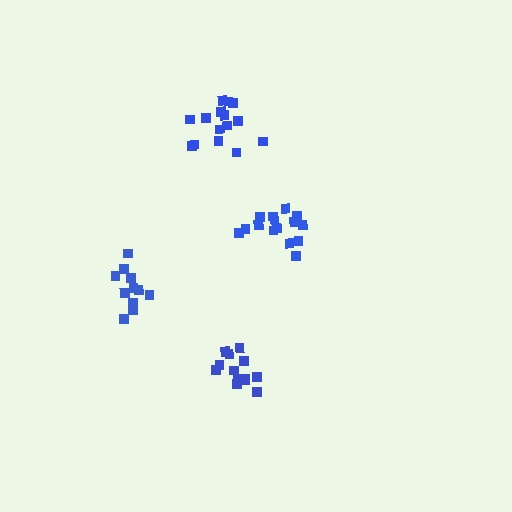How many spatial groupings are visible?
There are 4 spatial groupings.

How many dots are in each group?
Group 1: 11 dots, Group 2: 15 dots, Group 3: 13 dots, Group 4: 15 dots (54 total).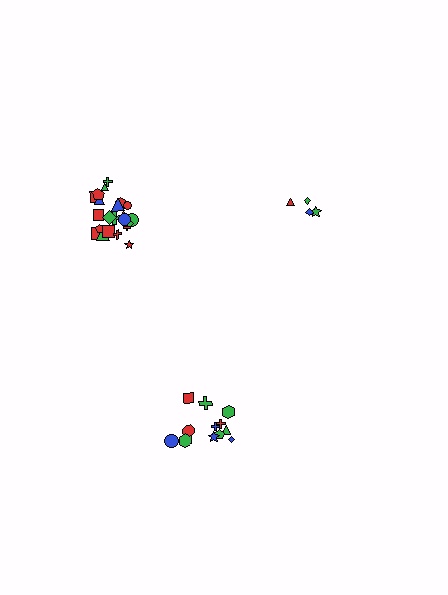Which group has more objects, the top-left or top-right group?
The top-left group.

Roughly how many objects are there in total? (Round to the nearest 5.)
Roughly 40 objects in total.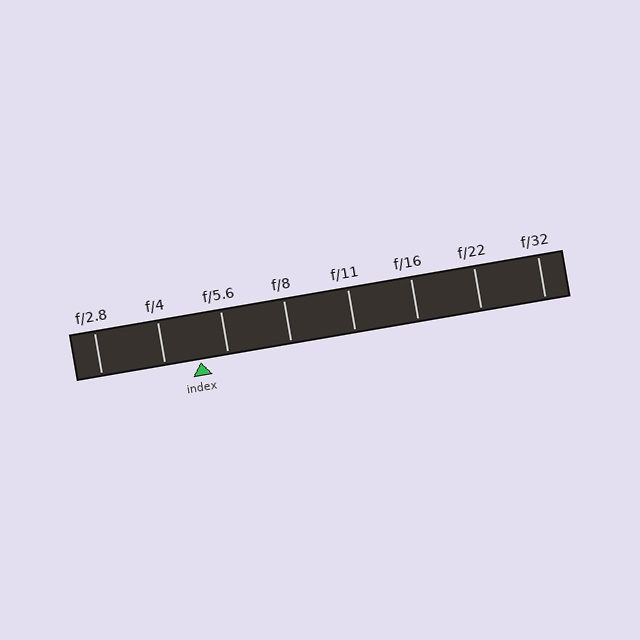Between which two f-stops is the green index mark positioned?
The index mark is between f/4 and f/5.6.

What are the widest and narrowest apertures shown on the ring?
The widest aperture shown is f/2.8 and the narrowest is f/32.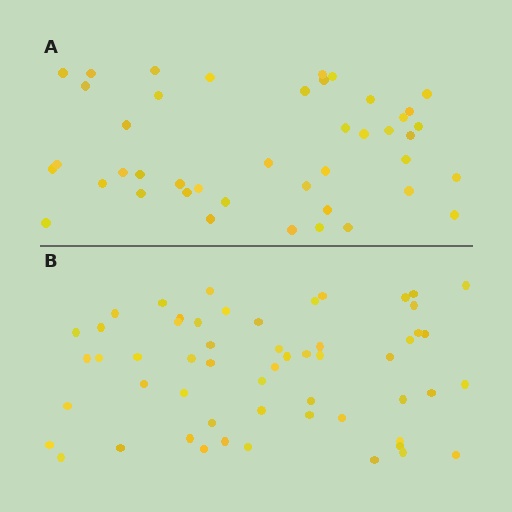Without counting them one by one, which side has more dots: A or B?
Region B (the bottom region) has more dots.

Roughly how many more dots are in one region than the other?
Region B has approximately 15 more dots than region A.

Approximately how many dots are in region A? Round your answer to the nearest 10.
About 40 dots. (The exact count is 43, which rounds to 40.)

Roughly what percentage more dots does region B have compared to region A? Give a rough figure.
About 30% more.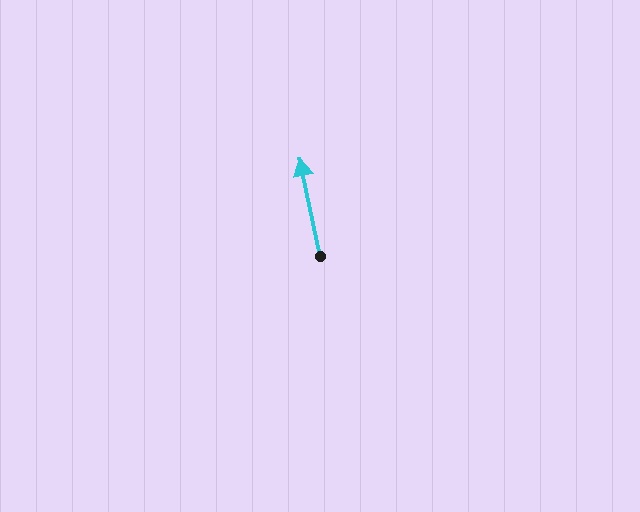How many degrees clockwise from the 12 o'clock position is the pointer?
Approximately 348 degrees.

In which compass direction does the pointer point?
North.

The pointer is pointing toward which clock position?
Roughly 12 o'clock.